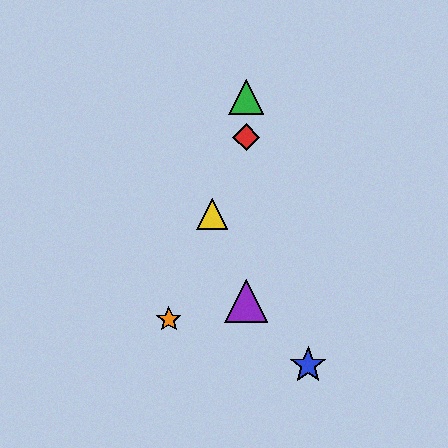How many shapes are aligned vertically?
3 shapes (the red diamond, the green triangle, the purple triangle) are aligned vertically.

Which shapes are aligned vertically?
The red diamond, the green triangle, the purple triangle are aligned vertically.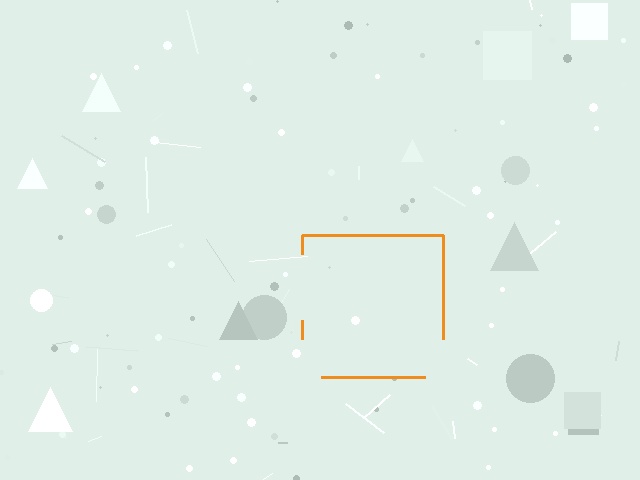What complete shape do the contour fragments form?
The contour fragments form a square.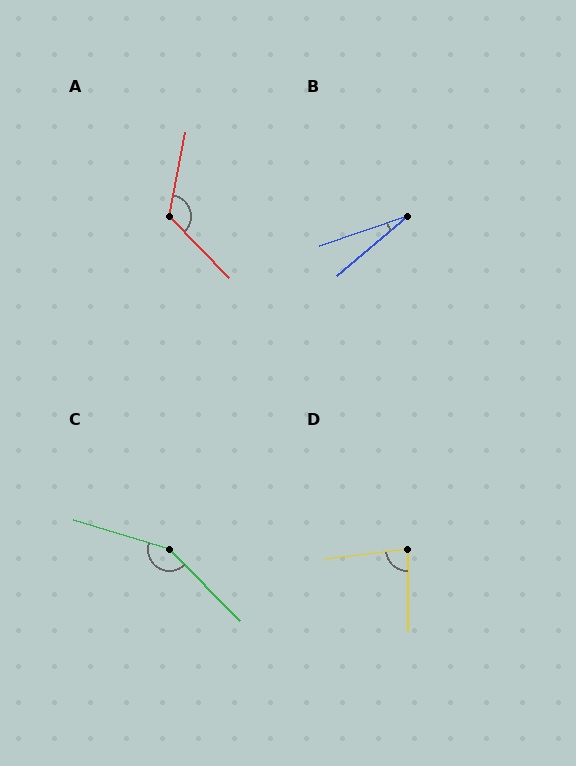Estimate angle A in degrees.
Approximately 124 degrees.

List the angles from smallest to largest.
B (22°), D (83°), A (124°), C (152°).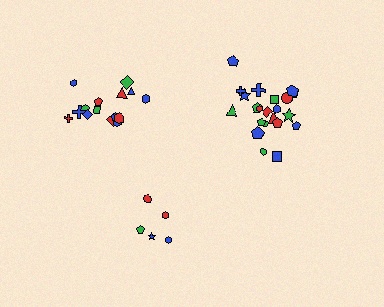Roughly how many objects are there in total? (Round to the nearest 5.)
Roughly 40 objects in total.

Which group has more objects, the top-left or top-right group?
The top-right group.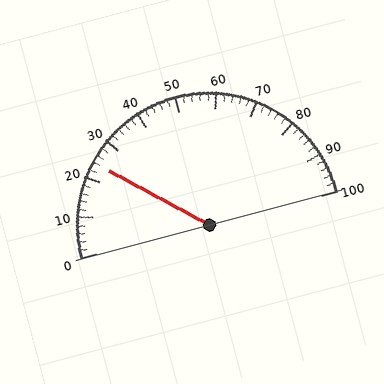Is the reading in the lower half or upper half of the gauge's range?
The reading is in the lower half of the range (0 to 100).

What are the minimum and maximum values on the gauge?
The gauge ranges from 0 to 100.